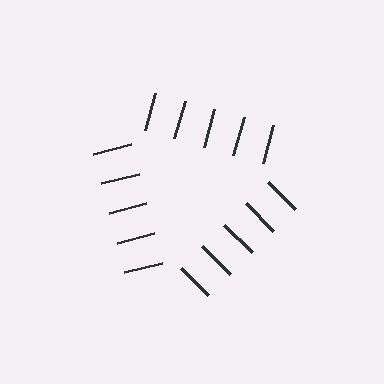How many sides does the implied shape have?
3 sides — the line-ends trace a triangle.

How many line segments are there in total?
15 — 5 along each of the 3 edges.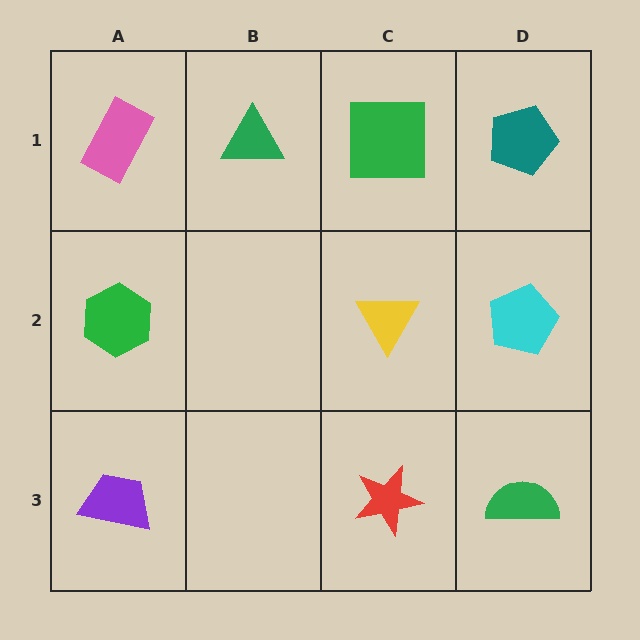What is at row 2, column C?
A yellow triangle.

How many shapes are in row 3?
3 shapes.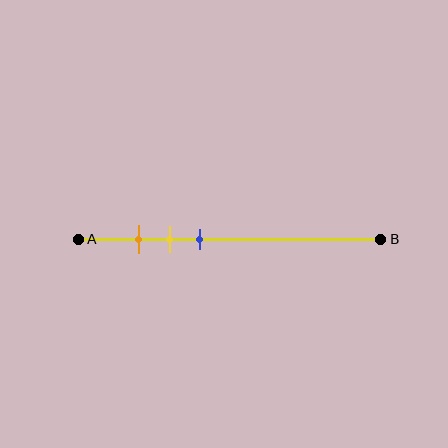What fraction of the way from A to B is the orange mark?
The orange mark is approximately 20% (0.2) of the way from A to B.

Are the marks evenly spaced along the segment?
Yes, the marks are approximately evenly spaced.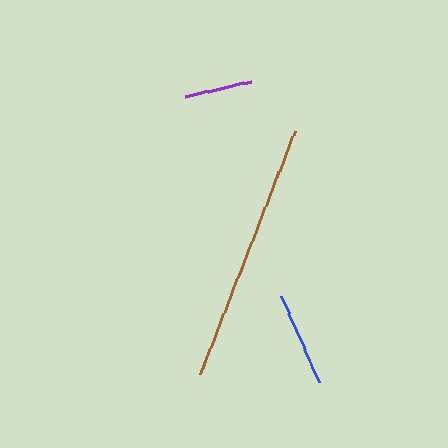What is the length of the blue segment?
The blue segment is approximately 93 pixels long.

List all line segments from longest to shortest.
From longest to shortest: brown, blue, purple.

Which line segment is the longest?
The brown line is the longest at approximately 262 pixels.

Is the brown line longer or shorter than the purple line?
The brown line is longer than the purple line.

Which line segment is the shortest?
The purple line is the shortest at approximately 68 pixels.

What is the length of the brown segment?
The brown segment is approximately 262 pixels long.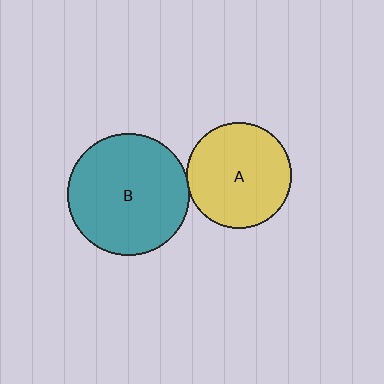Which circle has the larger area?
Circle B (teal).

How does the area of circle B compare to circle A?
Approximately 1.3 times.